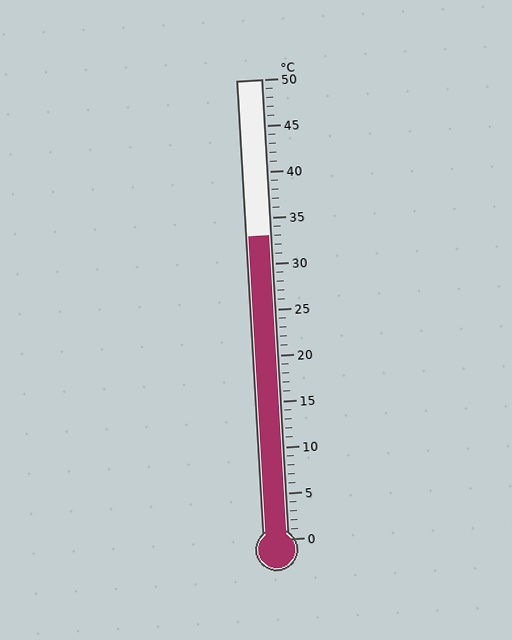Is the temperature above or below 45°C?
The temperature is below 45°C.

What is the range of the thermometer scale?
The thermometer scale ranges from 0°C to 50°C.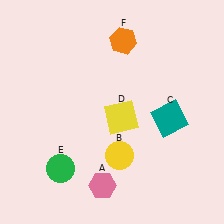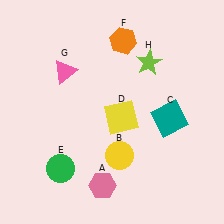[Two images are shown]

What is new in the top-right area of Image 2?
A lime star (H) was added in the top-right area of Image 2.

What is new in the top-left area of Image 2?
A pink triangle (G) was added in the top-left area of Image 2.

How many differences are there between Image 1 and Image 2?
There are 2 differences between the two images.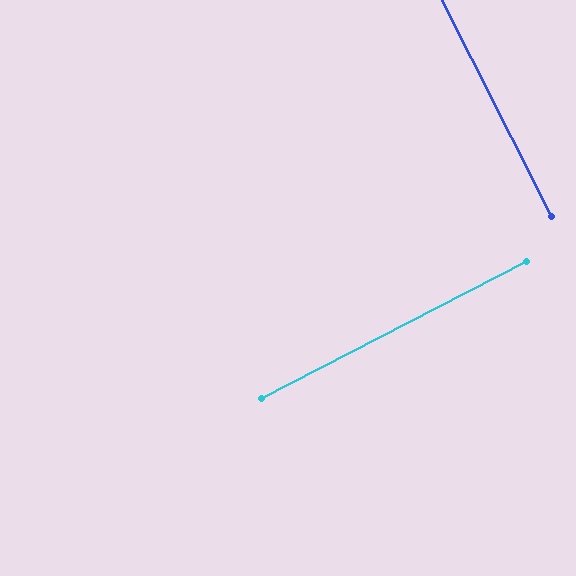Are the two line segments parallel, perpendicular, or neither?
Perpendicular — they meet at approximately 89°.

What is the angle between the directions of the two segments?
Approximately 89 degrees.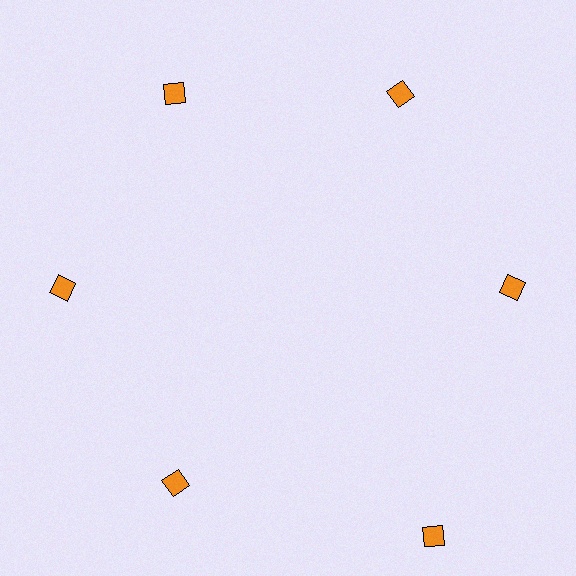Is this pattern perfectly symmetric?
No. The 6 orange squares are arranged in a ring, but one element near the 5 o'clock position is pushed outward from the center, breaking the 6-fold rotational symmetry.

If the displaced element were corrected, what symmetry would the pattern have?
It would have 6-fold rotational symmetry — the pattern would map onto itself every 60 degrees.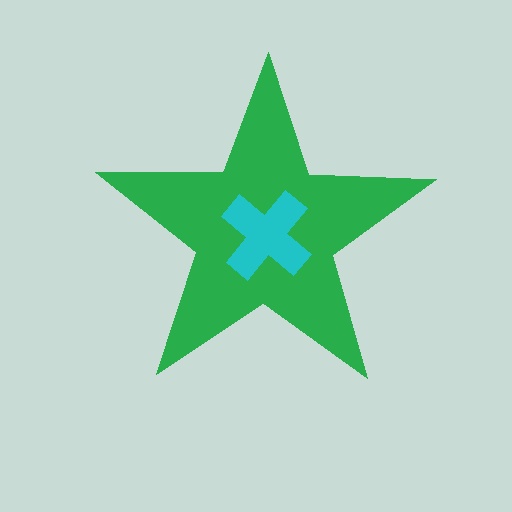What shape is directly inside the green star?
The cyan cross.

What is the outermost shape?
The green star.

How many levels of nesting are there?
2.